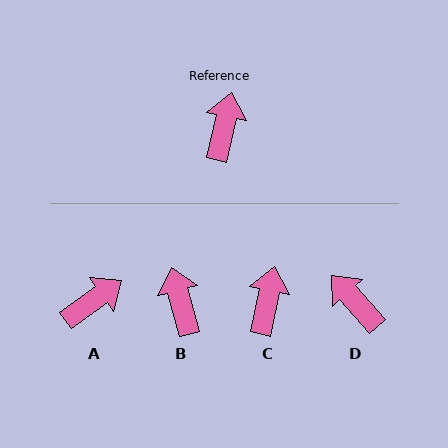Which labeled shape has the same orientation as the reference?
C.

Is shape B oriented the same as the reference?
No, it is off by about 27 degrees.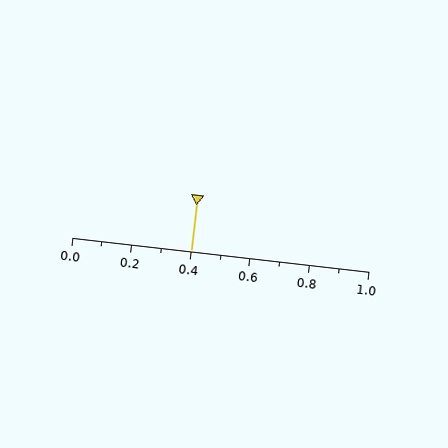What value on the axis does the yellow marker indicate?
The marker indicates approximately 0.4.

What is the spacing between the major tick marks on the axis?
The major ticks are spaced 0.2 apart.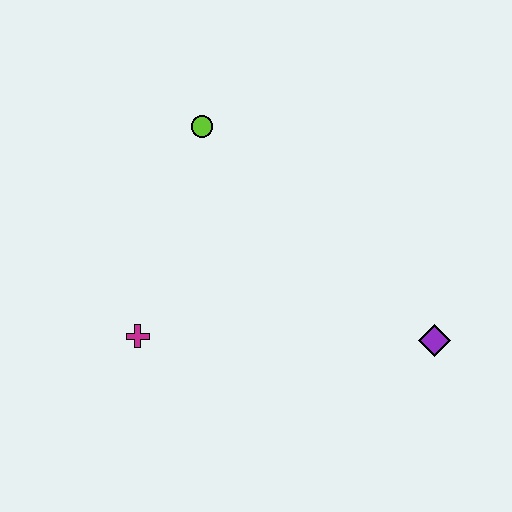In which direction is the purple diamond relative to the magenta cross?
The purple diamond is to the right of the magenta cross.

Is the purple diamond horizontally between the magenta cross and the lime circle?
No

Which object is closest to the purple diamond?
The magenta cross is closest to the purple diamond.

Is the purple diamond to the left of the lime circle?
No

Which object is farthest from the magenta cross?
The purple diamond is farthest from the magenta cross.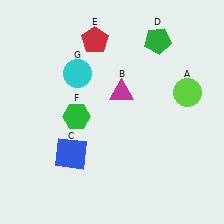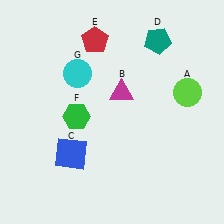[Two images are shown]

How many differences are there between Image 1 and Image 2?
There is 1 difference between the two images.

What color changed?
The pentagon (D) changed from green in Image 1 to teal in Image 2.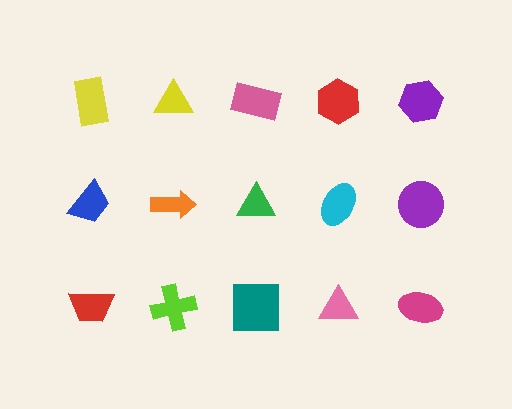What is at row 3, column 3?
A teal square.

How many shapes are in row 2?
5 shapes.